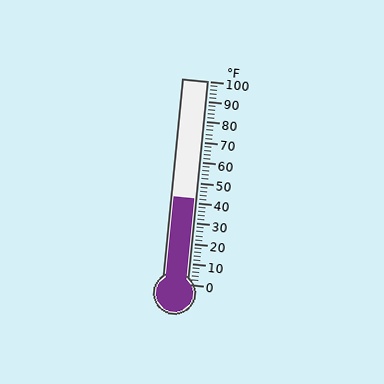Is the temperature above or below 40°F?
The temperature is above 40°F.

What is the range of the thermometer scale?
The thermometer scale ranges from 0°F to 100°F.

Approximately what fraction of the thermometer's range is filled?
The thermometer is filled to approximately 40% of its range.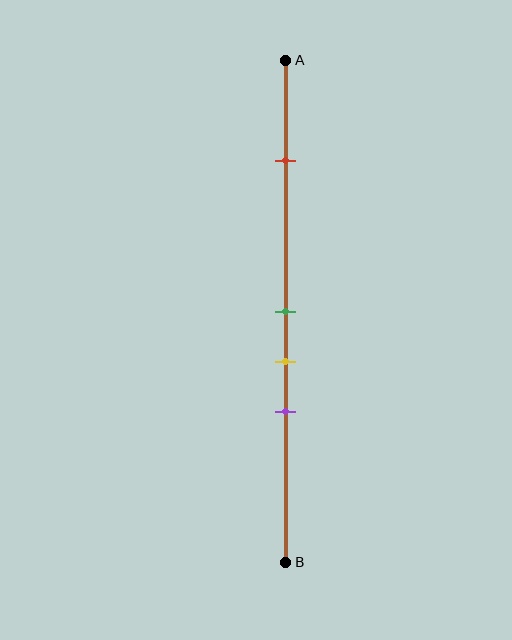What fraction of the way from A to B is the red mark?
The red mark is approximately 20% (0.2) of the way from A to B.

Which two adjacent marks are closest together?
The green and yellow marks are the closest adjacent pair.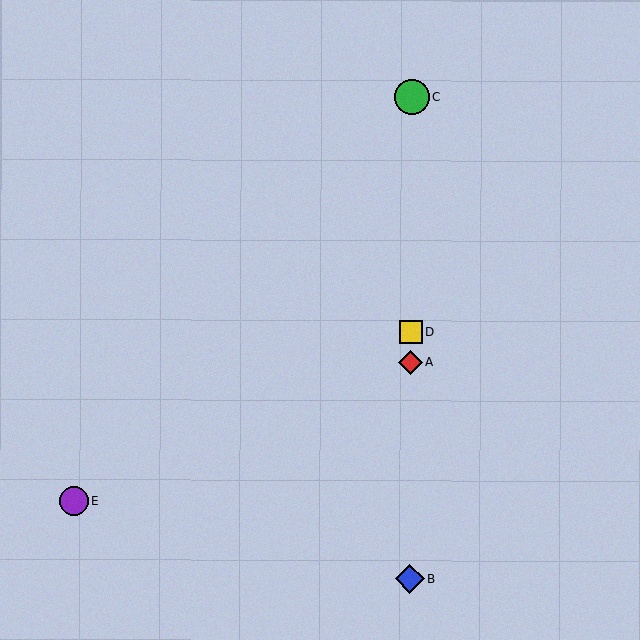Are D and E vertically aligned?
No, D is at x≈411 and E is at x≈74.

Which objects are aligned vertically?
Objects A, B, C, D are aligned vertically.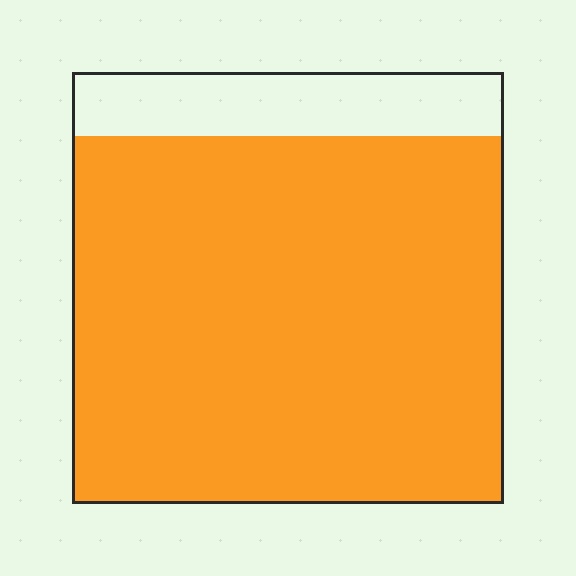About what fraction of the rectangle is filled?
About five sixths (5/6).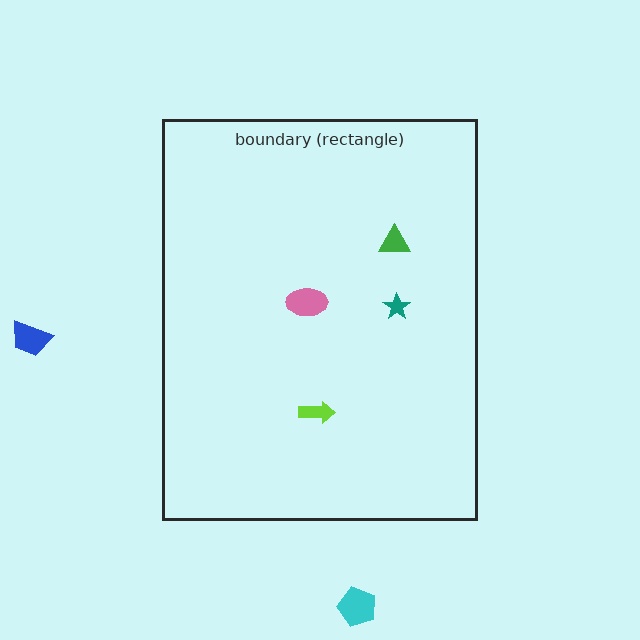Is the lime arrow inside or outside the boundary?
Inside.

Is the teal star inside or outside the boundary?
Inside.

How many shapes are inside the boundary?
4 inside, 2 outside.